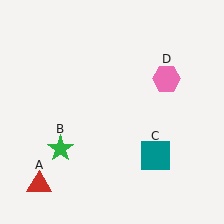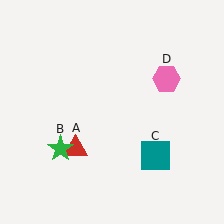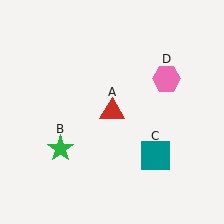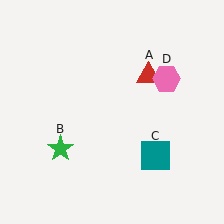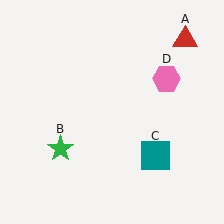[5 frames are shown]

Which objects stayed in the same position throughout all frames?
Green star (object B) and teal square (object C) and pink hexagon (object D) remained stationary.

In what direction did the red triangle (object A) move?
The red triangle (object A) moved up and to the right.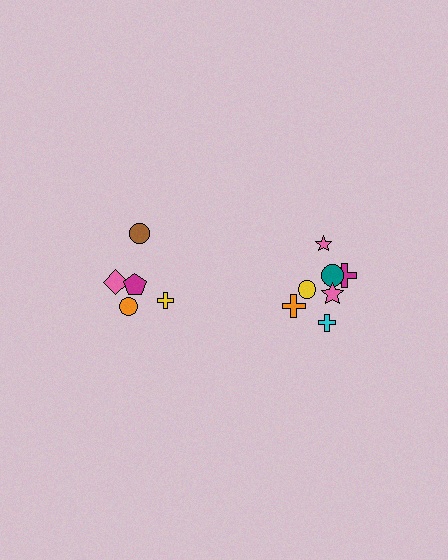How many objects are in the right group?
There are 7 objects.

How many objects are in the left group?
There are 5 objects.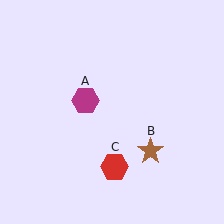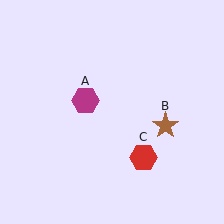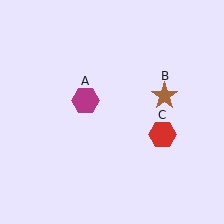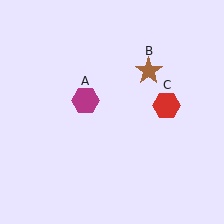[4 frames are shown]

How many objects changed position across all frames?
2 objects changed position: brown star (object B), red hexagon (object C).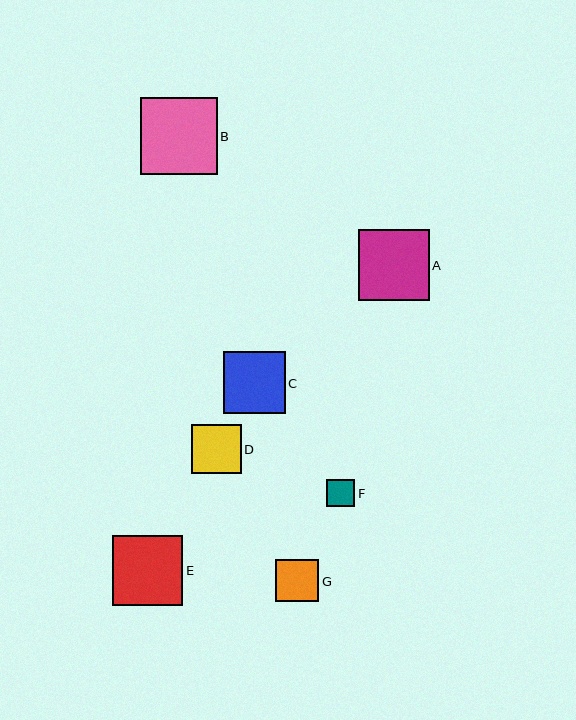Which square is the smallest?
Square F is the smallest with a size of approximately 28 pixels.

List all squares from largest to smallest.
From largest to smallest: B, A, E, C, D, G, F.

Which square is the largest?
Square B is the largest with a size of approximately 77 pixels.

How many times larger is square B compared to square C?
Square B is approximately 1.2 times the size of square C.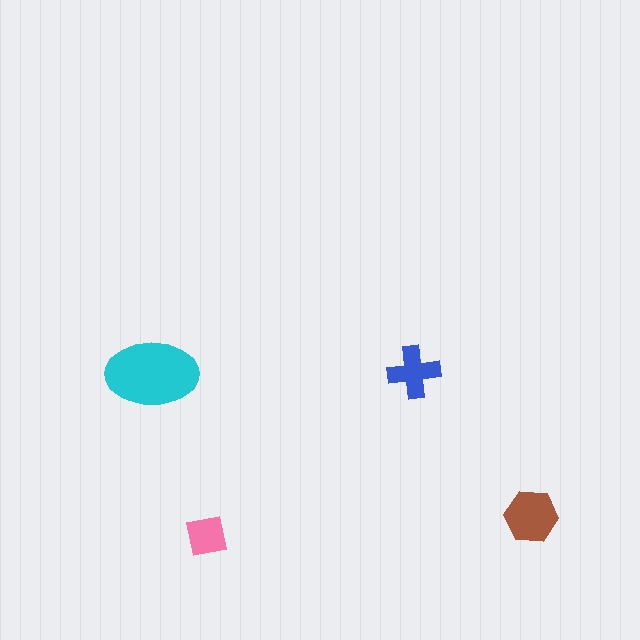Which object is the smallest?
The pink square.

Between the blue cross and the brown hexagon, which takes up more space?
The brown hexagon.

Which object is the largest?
The cyan ellipse.